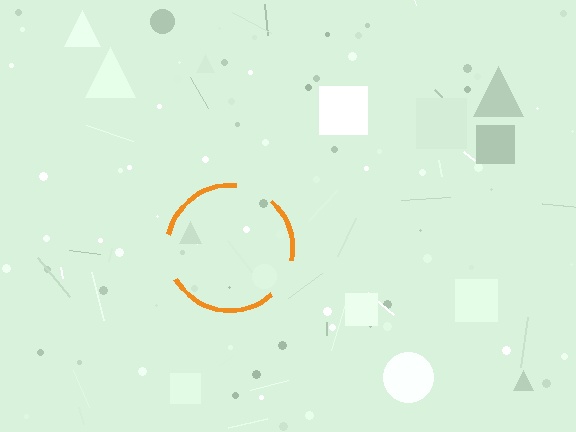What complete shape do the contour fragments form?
The contour fragments form a circle.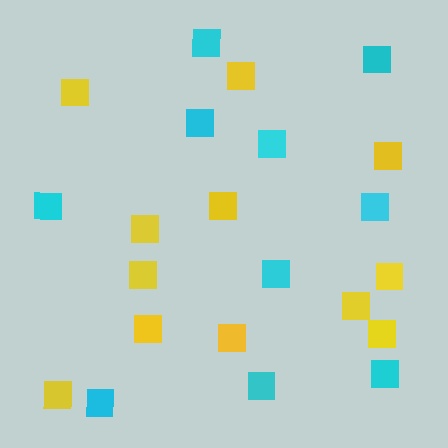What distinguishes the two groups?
There are 2 groups: one group of cyan squares (10) and one group of yellow squares (12).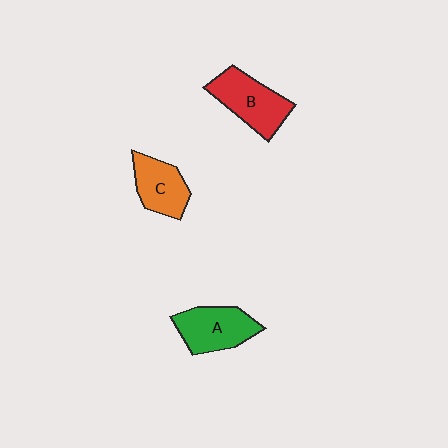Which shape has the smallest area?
Shape C (orange).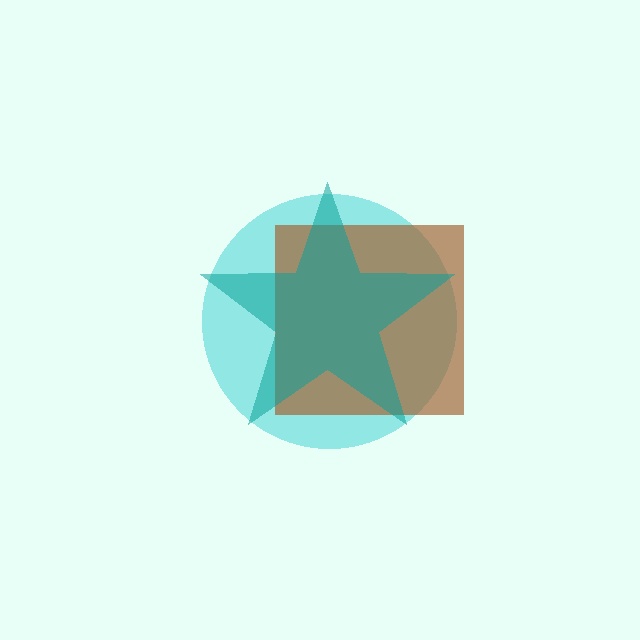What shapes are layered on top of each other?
The layered shapes are: a cyan circle, a brown square, a teal star.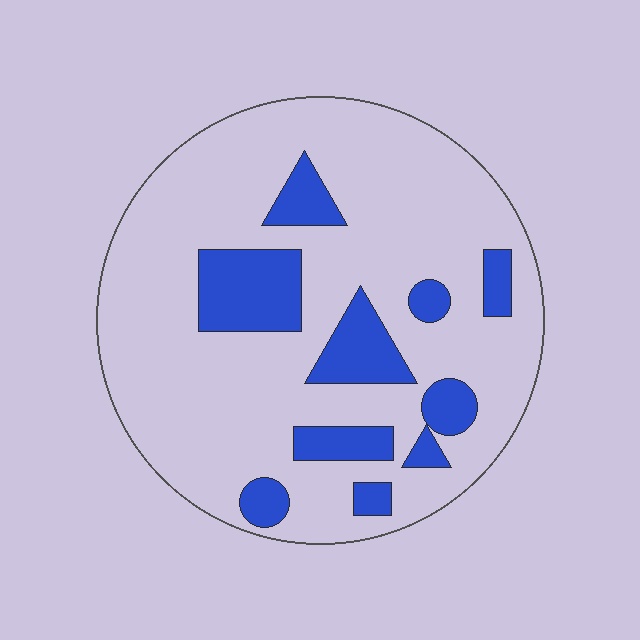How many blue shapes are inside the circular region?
10.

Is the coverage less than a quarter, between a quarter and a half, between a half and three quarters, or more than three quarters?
Less than a quarter.